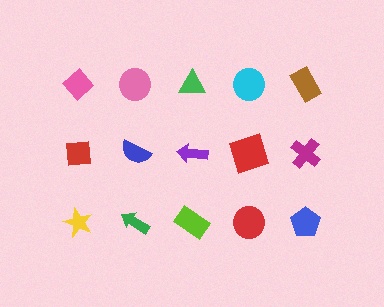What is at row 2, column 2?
A blue semicircle.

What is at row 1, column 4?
A cyan circle.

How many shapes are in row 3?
5 shapes.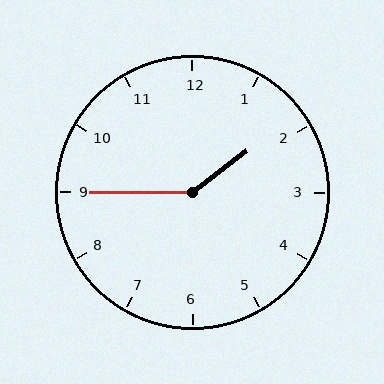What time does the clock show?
1:45.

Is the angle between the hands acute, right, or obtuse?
It is obtuse.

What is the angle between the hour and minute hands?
Approximately 142 degrees.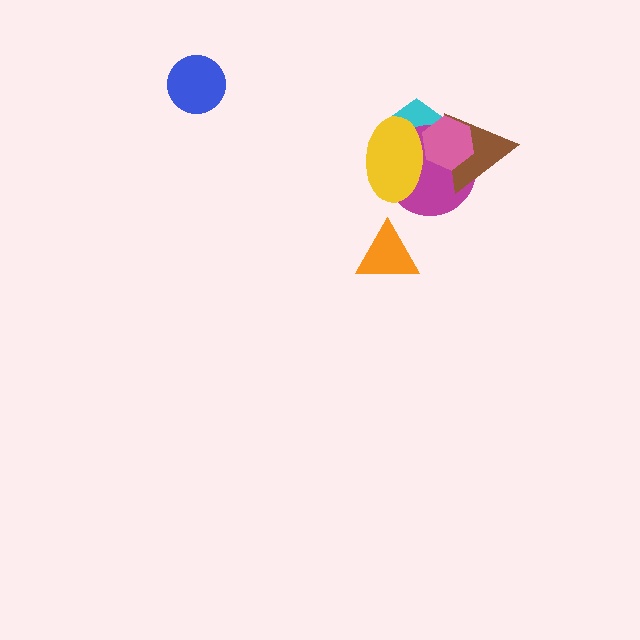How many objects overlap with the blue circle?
0 objects overlap with the blue circle.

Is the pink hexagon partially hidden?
Yes, it is partially covered by another shape.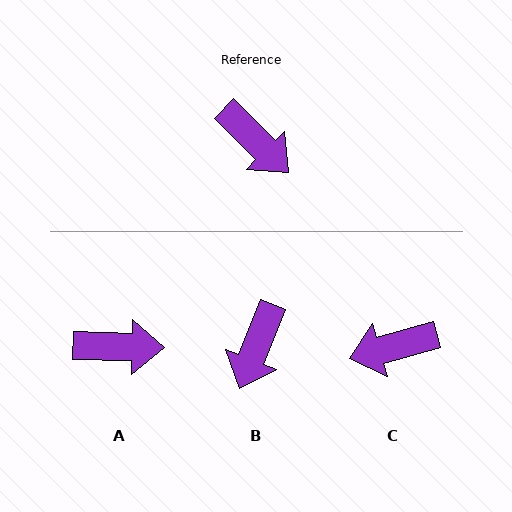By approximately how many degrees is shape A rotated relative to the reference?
Approximately 44 degrees counter-clockwise.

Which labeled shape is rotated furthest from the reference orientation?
C, about 119 degrees away.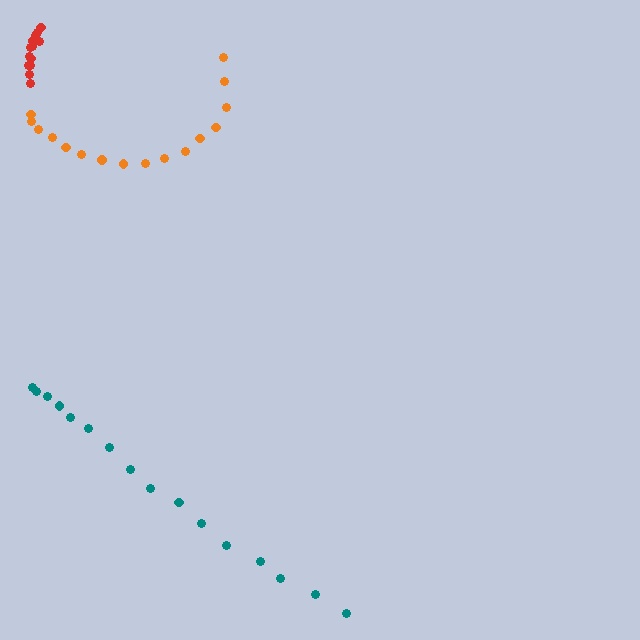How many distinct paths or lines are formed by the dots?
There are 3 distinct paths.